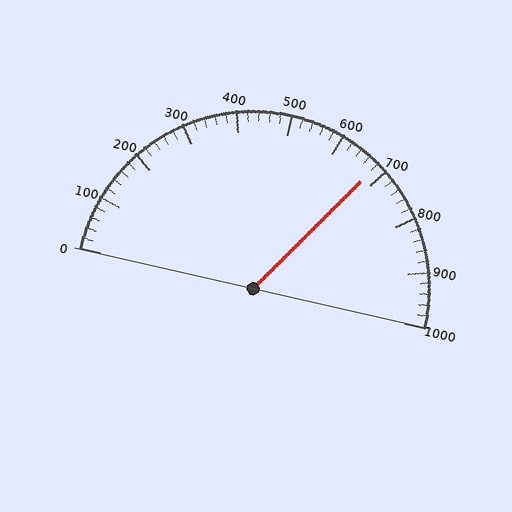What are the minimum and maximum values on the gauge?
The gauge ranges from 0 to 1000.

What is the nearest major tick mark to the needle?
The nearest major tick mark is 700.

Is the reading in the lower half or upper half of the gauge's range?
The reading is in the upper half of the range (0 to 1000).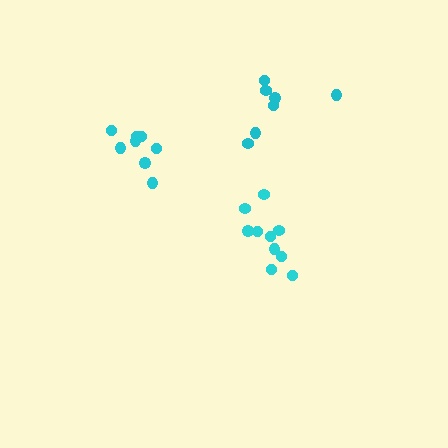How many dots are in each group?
Group 1: 10 dots, Group 2: 8 dots, Group 3: 7 dots (25 total).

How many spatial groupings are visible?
There are 3 spatial groupings.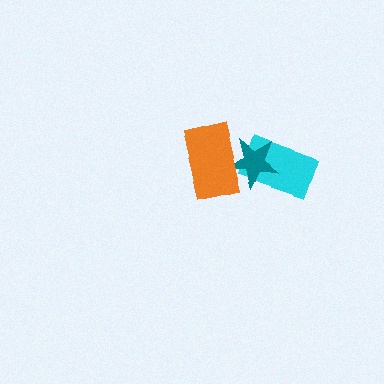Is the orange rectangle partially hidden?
No, no other shape covers it.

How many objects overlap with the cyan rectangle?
1 object overlaps with the cyan rectangle.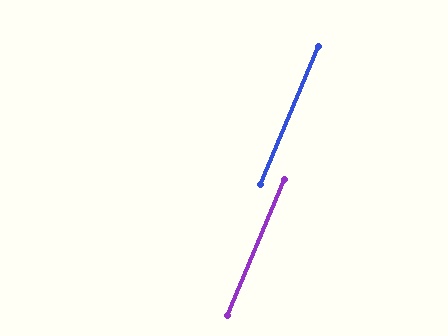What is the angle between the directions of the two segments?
Approximately 0 degrees.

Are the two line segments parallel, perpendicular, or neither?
Parallel — their directions differ by only 0.0°.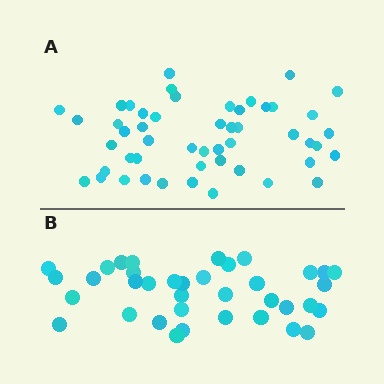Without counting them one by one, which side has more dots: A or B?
Region A (the top region) has more dots.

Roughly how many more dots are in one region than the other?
Region A has approximately 15 more dots than region B.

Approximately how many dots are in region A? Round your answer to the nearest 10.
About 50 dots.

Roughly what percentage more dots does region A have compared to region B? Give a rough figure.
About 35% more.